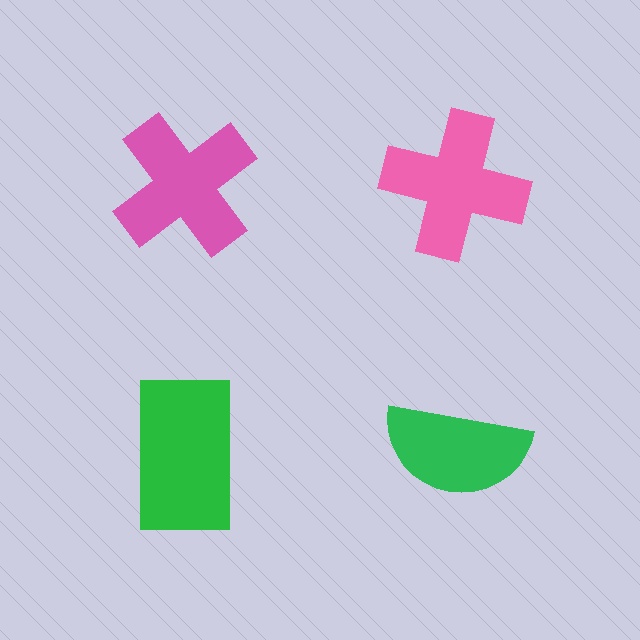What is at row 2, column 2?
A green semicircle.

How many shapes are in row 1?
2 shapes.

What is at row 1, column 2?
A pink cross.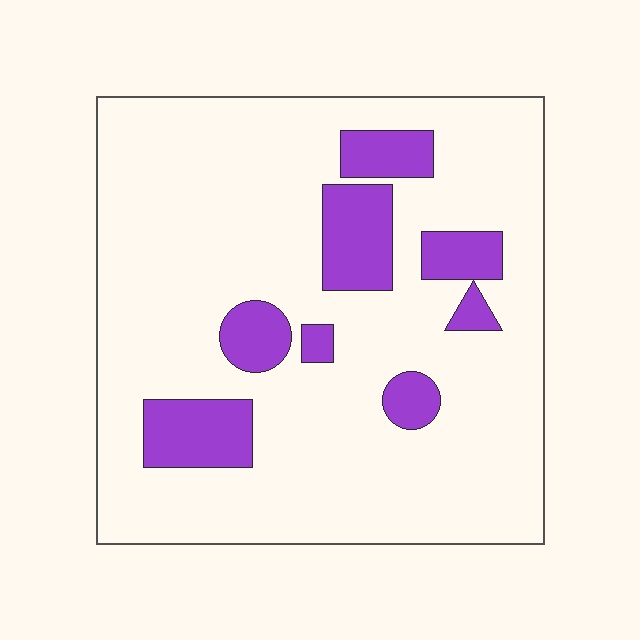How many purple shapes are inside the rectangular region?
8.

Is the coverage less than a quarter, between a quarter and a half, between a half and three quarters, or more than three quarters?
Less than a quarter.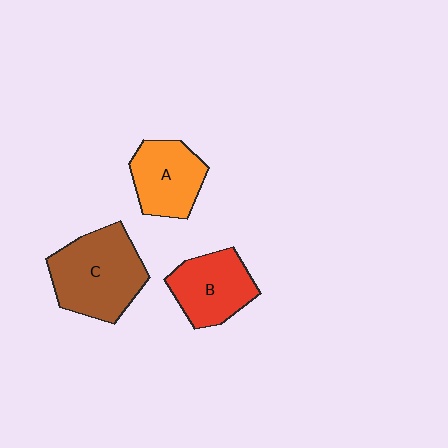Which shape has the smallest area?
Shape A (orange).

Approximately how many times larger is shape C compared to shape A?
Approximately 1.5 times.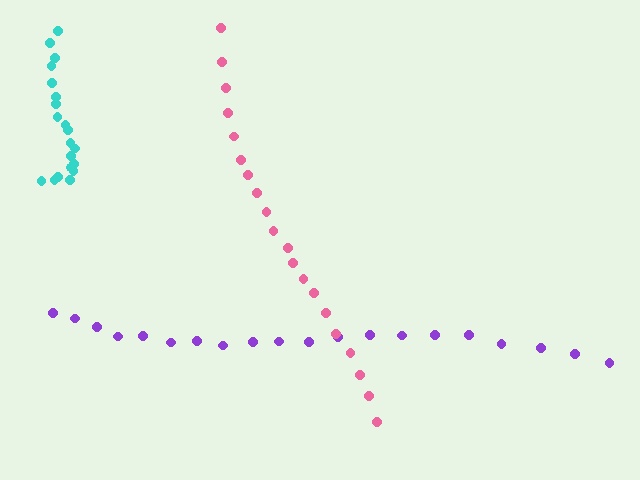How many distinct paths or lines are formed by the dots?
There are 3 distinct paths.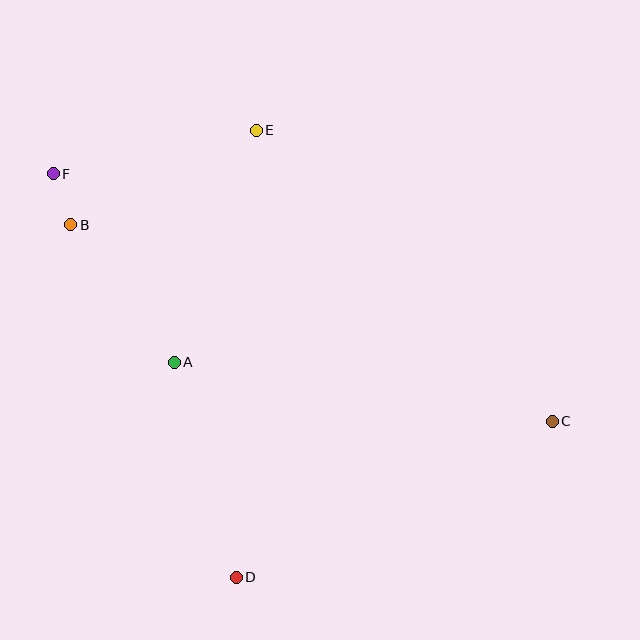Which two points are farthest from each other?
Points C and F are farthest from each other.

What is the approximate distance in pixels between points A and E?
The distance between A and E is approximately 246 pixels.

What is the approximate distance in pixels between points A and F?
The distance between A and F is approximately 224 pixels.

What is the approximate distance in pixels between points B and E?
The distance between B and E is approximately 208 pixels.